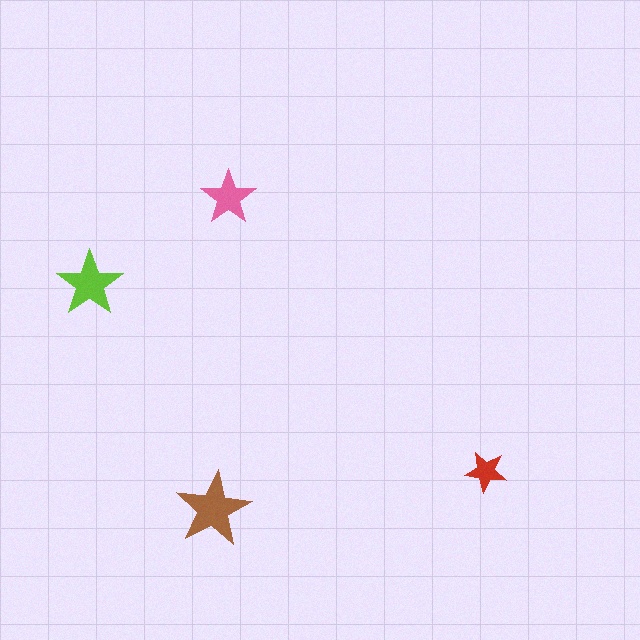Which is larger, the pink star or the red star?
The pink one.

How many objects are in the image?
There are 4 objects in the image.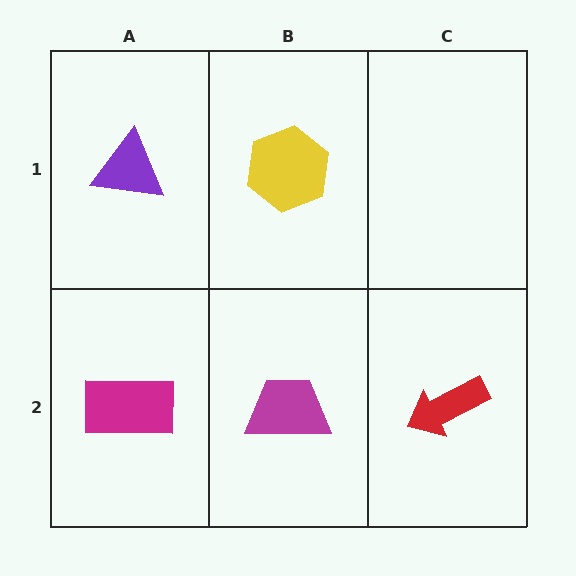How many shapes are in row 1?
2 shapes.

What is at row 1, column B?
A yellow hexagon.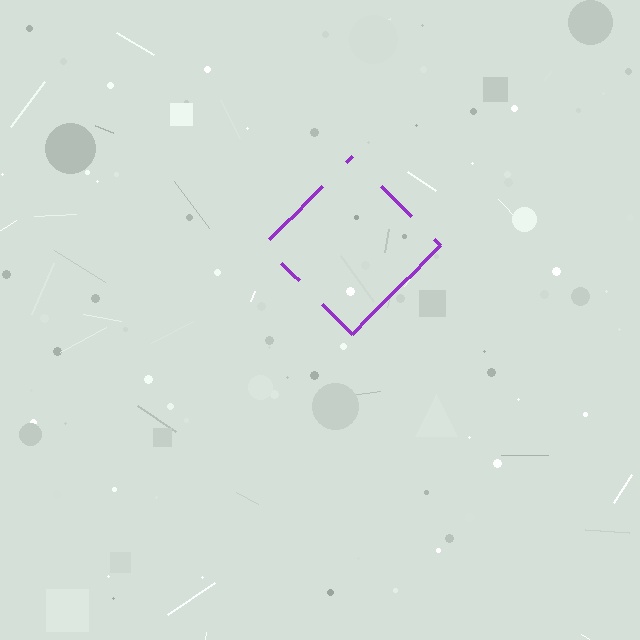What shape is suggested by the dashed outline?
The dashed outline suggests a diamond.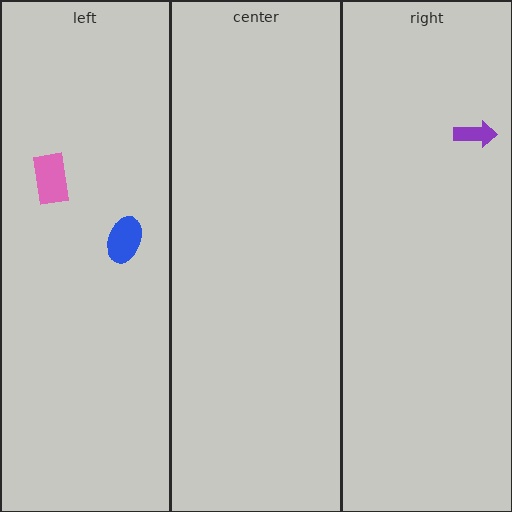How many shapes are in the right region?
1.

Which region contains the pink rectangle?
The left region.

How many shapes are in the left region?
2.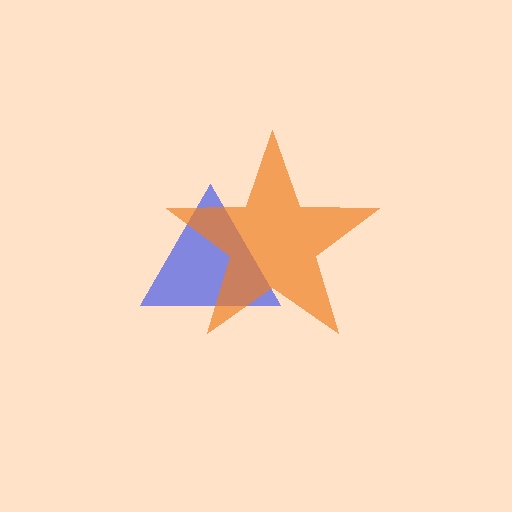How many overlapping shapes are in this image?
There are 2 overlapping shapes in the image.